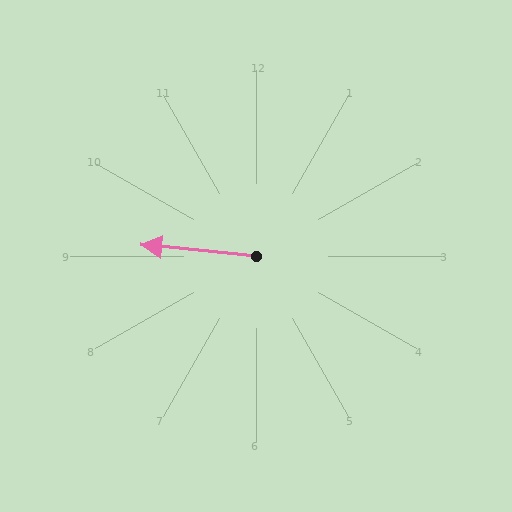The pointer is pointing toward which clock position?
Roughly 9 o'clock.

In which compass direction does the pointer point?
West.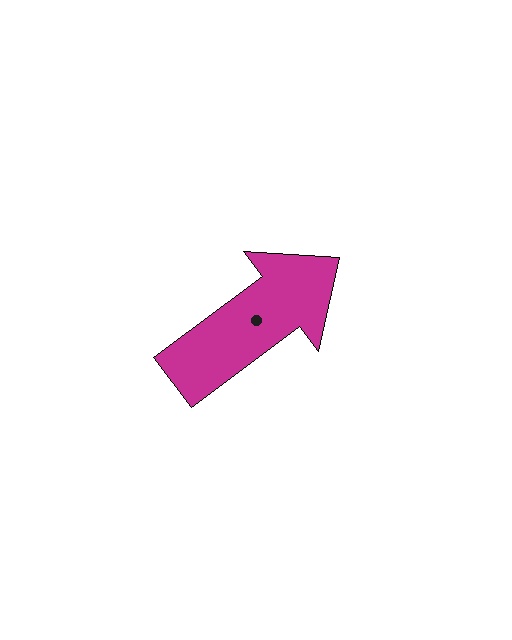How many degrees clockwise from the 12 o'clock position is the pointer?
Approximately 53 degrees.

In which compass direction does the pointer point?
Northeast.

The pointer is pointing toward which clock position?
Roughly 2 o'clock.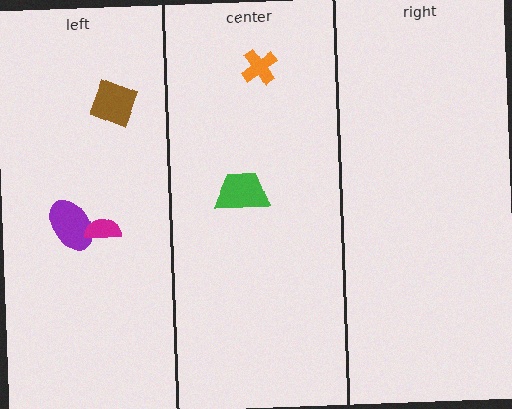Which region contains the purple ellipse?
The left region.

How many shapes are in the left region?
3.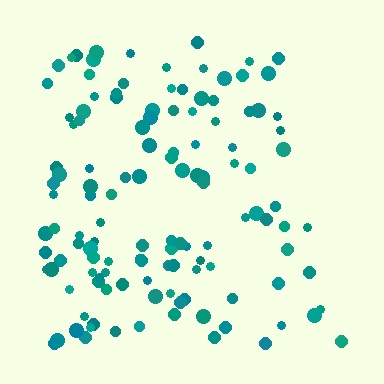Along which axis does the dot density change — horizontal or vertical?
Horizontal.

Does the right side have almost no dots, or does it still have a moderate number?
Still a moderate number, just noticeably fewer than the left.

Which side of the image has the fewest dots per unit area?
The right.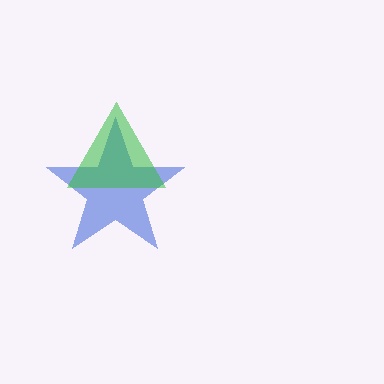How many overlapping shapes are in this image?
There are 2 overlapping shapes in the image.